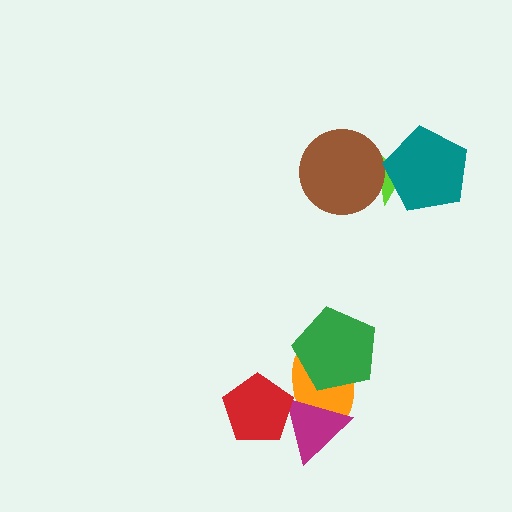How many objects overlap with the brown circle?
1 object overlaps with the brown circle.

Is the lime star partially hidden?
Yes, it is partially covered by another shape.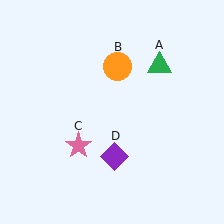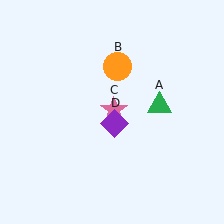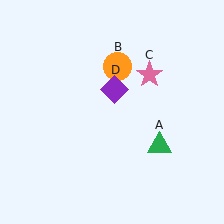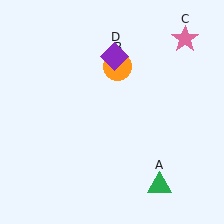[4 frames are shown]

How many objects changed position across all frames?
3 objects changed position: green triangle (object A), pink star (object C), purple diamond (object D).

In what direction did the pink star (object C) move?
The pink star (object C) moved up and to the right.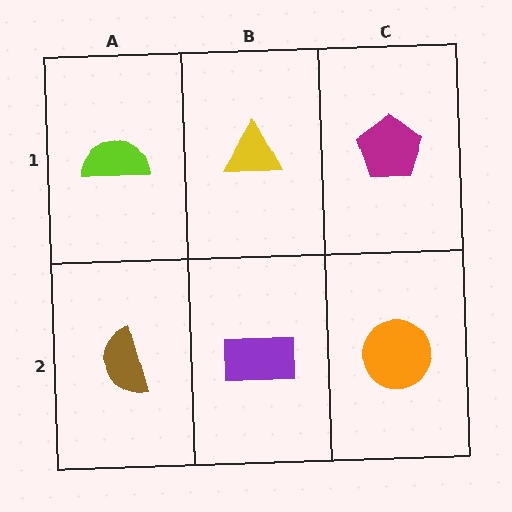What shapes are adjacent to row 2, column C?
A magenta pentagon (row 1, column C), a purple rectangle (row 2, column B).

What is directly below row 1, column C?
An orange circle.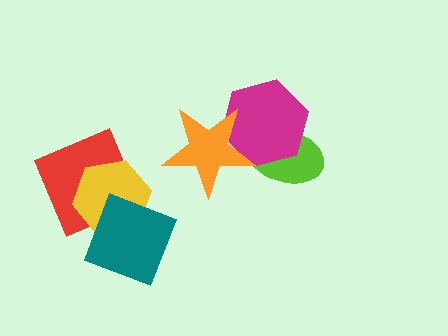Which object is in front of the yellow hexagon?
The teal square is in front of the yellow hexagon.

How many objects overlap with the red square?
1 object overlaps with the red square.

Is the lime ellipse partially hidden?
Yes, it is partially covered by another shape.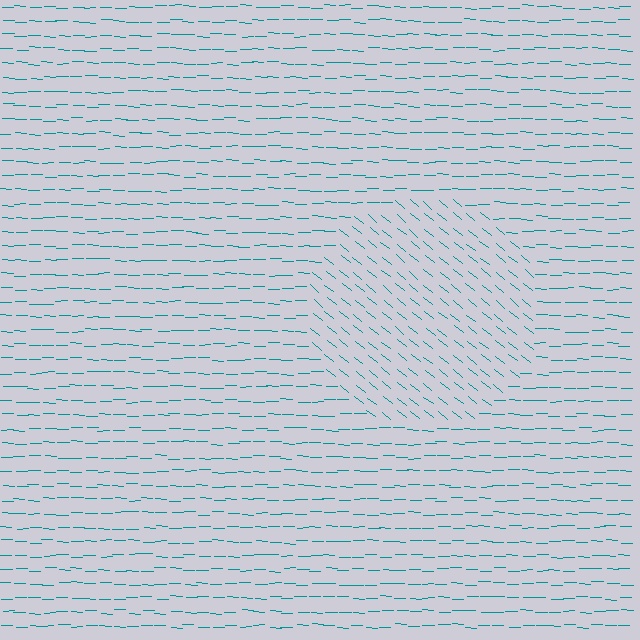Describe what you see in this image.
The image is filled with small teal line segments. A circle region in the image has lines oriented differently from the surrounding lines, creating a visible texture boundary.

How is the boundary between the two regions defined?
The boundary is defined purely by a change in line orientation (approximately 38 degrees difference). All lines are the same color and thickness.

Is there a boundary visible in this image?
Yes, there is a texture boundary formed by a change in line orientation.